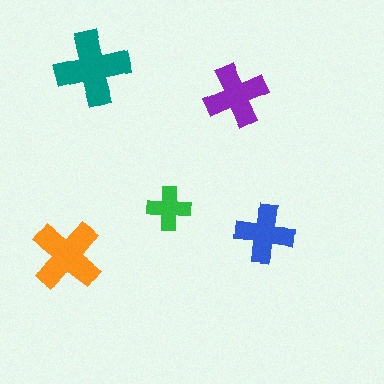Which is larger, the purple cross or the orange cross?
The orange one.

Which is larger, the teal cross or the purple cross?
The teal one.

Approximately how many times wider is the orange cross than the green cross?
About 1.5 times wider.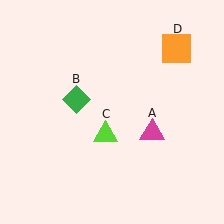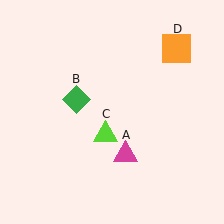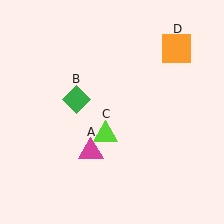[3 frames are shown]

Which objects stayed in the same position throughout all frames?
Green diamond (object B) and lime triangle (object C) and orange square (object D) remained stationary.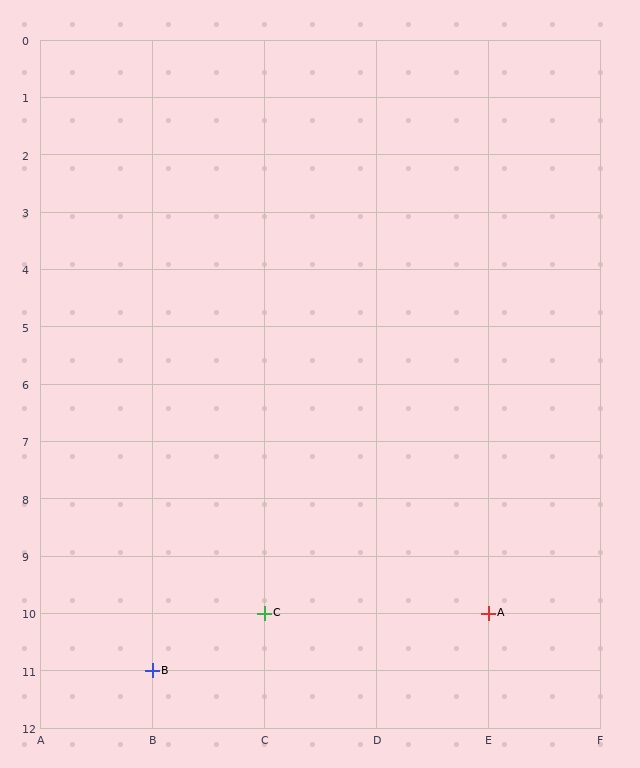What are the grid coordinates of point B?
Point B is at grid coordinates (B, 11).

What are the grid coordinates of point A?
Point A is at grid coordinates (E, 10).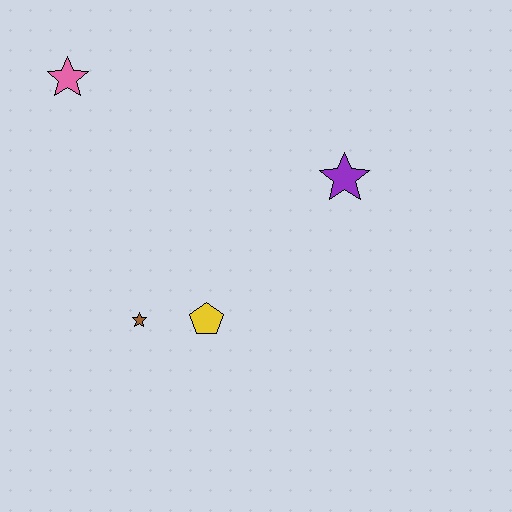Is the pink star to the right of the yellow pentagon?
No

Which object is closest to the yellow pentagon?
The brown star is closest to the yellow pentagon.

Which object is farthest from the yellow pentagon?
The pink star is farthest from the yellow pentagon.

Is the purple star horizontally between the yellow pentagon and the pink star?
No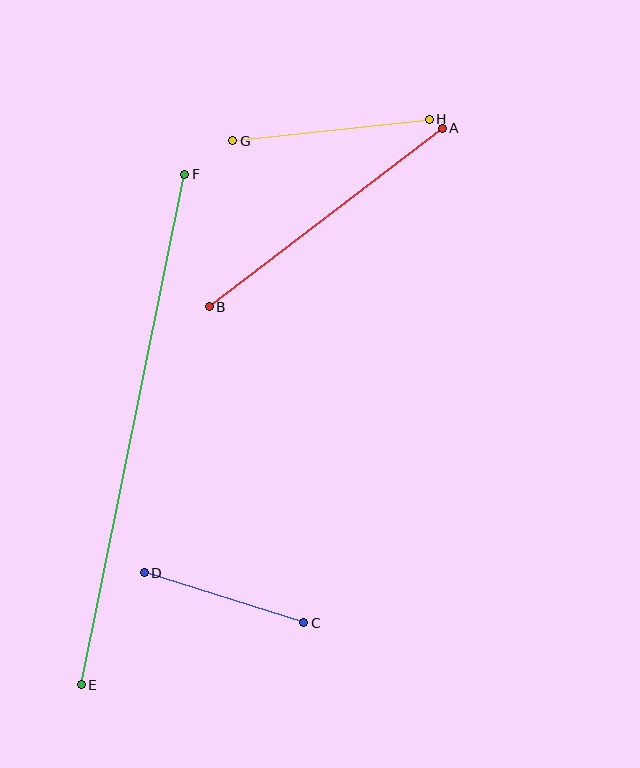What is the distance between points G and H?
The distance is approximately 198 pixels.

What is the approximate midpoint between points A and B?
The midpoint is at approximately (326, 218) pixels.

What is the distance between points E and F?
The distance is approximately 521 pixels.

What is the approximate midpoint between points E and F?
The midpoint is at approximately (133, 430) pixels.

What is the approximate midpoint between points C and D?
The midpoint is at approximately (224, 598) pixels.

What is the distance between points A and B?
The distance is approximately 294 pixels.